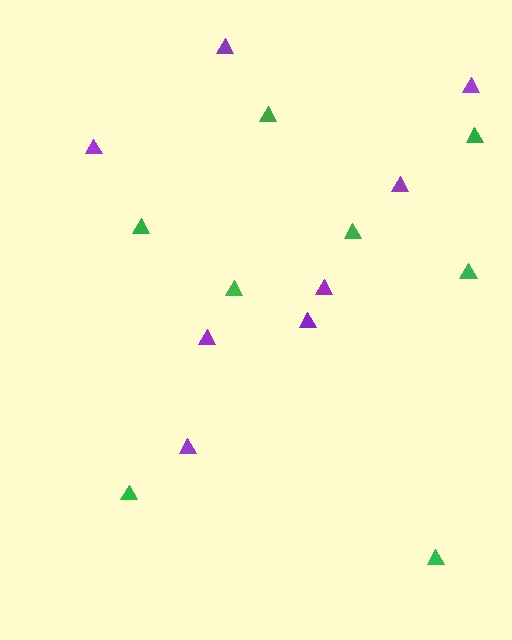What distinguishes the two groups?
There are 2 groups: one group of purple triangles (8) and one group of green triangles (8).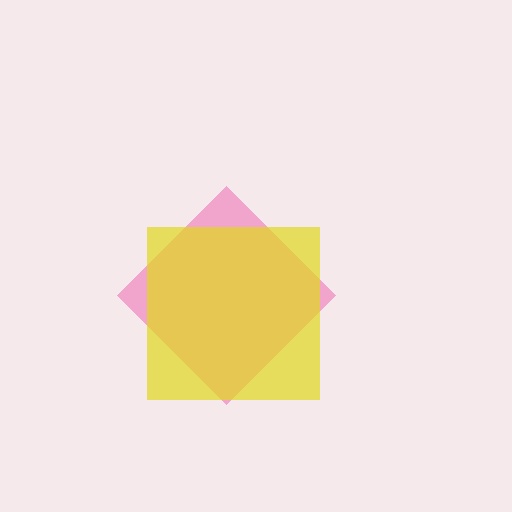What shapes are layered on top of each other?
The layered shapes are: a pink diamond, a yellow square.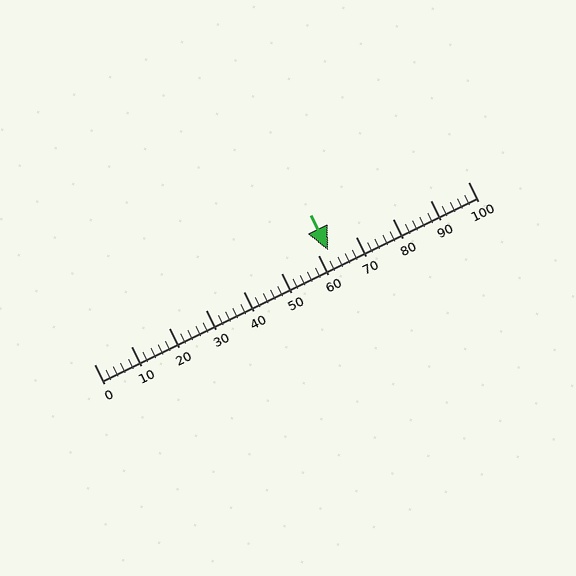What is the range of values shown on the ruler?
The ruler shows values from 0 to 100.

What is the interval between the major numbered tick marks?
The major tick marks are spaced 10 units apart.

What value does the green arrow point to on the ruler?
The green arrow points to approximately 62.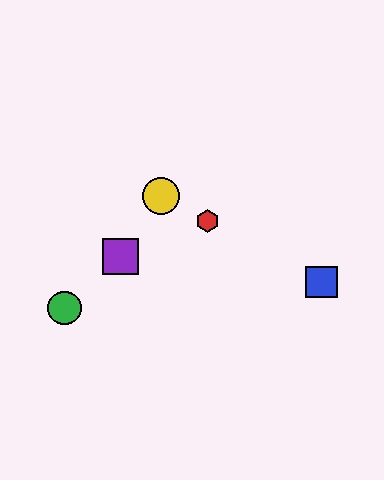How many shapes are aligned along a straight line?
3 shapes (the red hexagon, the blue square, the yellow circle) are aligned along a straight line.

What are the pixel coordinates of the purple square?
The purple square is at (121, 256).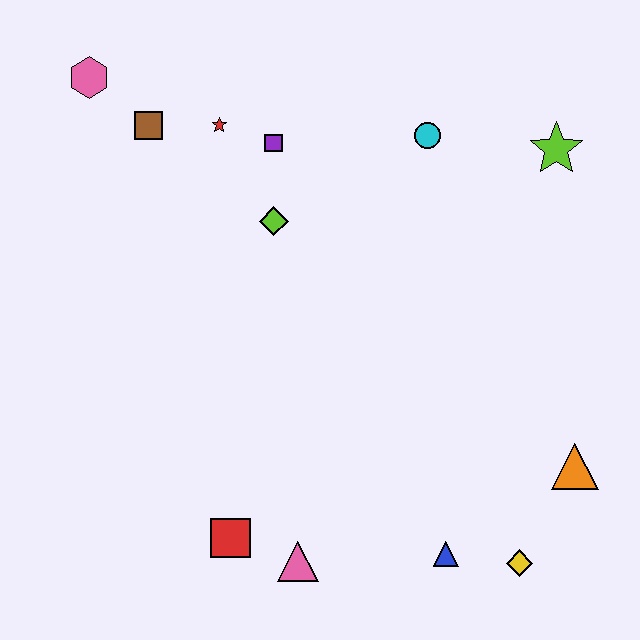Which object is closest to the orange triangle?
The yellow diamond is closest to the orange triangle.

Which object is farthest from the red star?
The yellow diamond is farthest from the red star.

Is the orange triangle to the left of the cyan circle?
No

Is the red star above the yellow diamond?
Yes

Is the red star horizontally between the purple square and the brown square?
Yes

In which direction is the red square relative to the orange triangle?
The red square is to the left of the orange triangle.